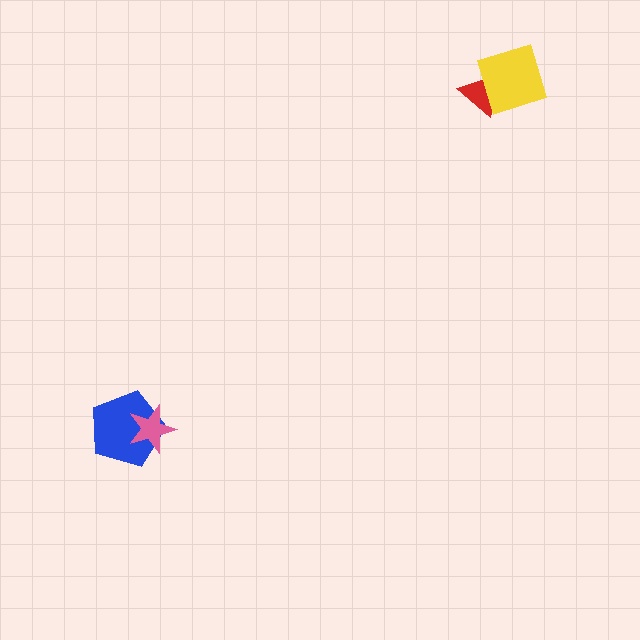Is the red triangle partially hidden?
Yes, it is partially covered by another shape.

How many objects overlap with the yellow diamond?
1 object overlaps with the yellow diamond.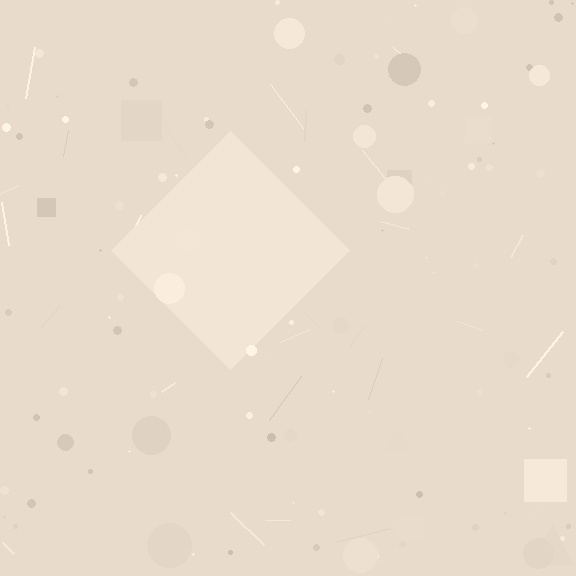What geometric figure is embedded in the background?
A diamond is embedded in the background.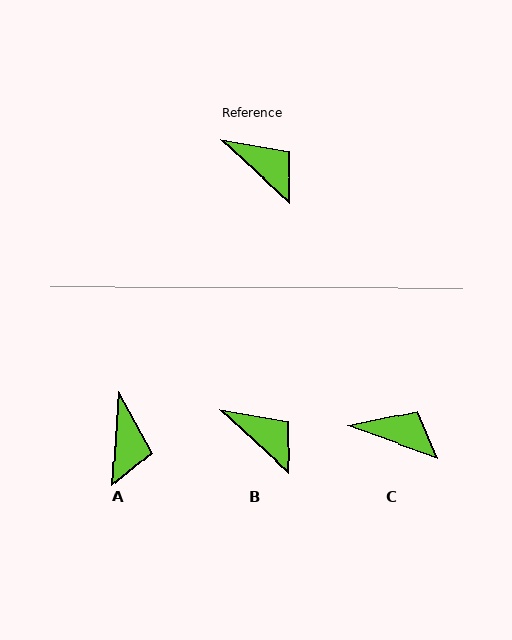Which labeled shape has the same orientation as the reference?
B.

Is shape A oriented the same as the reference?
No, it is off by about 51 degrees.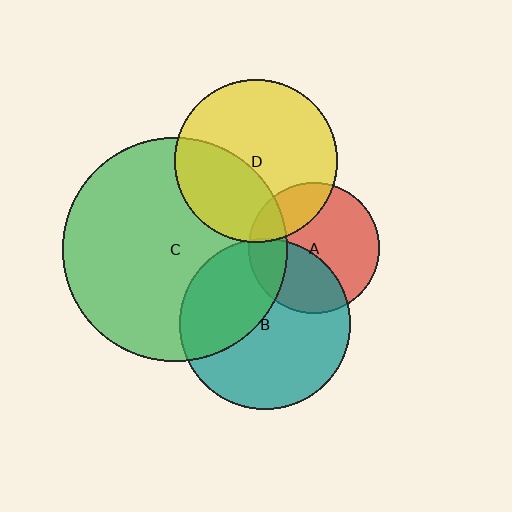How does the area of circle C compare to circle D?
Approximately 1.9 times.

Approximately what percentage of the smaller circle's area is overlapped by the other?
Approximately 40%.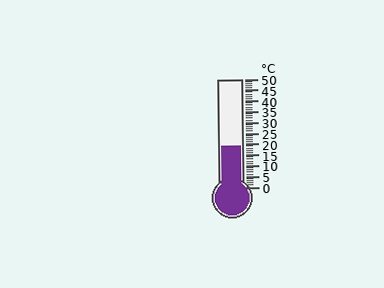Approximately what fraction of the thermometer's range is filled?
The thermometer is filled to approximately 40% of its range.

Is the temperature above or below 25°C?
The temperature is below 25°C.